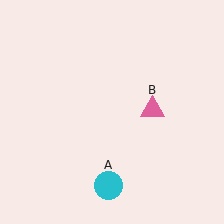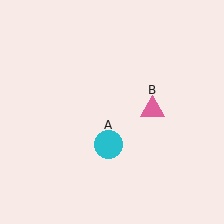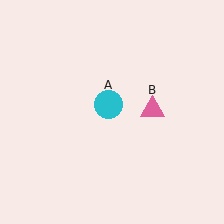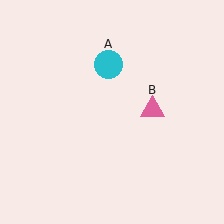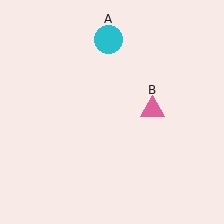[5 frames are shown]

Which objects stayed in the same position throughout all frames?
Pink triangle (object B) remained stationary.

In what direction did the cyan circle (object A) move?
The cyan circle (object A) moved up.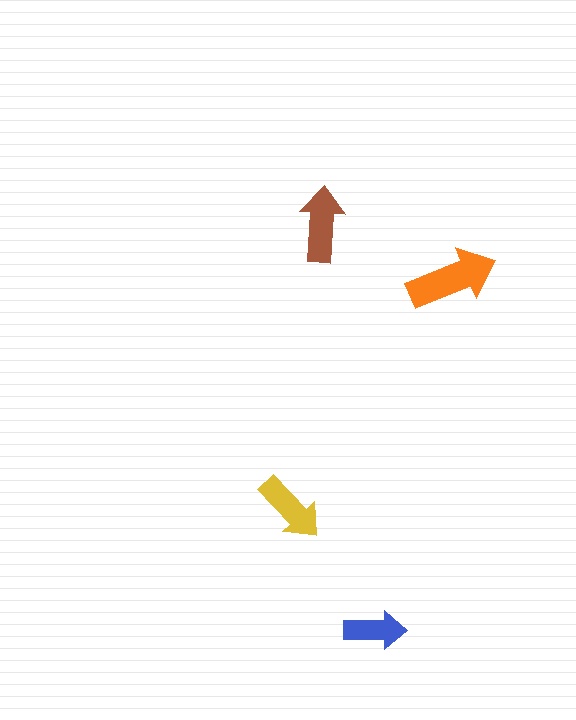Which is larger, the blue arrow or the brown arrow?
The brown one.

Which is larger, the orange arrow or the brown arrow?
The orange one.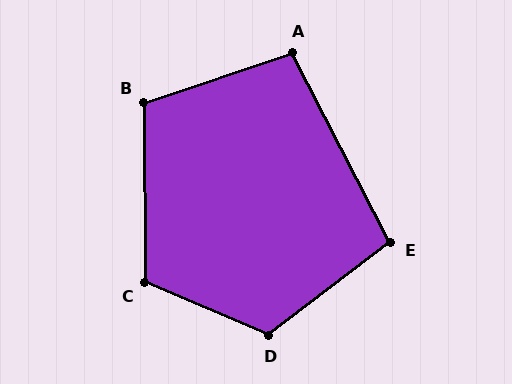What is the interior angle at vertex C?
Approximately 113 degrees (obtuse).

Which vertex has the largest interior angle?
D, at approximately 120 degrees.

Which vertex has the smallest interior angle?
A, at approximately 99 degrees.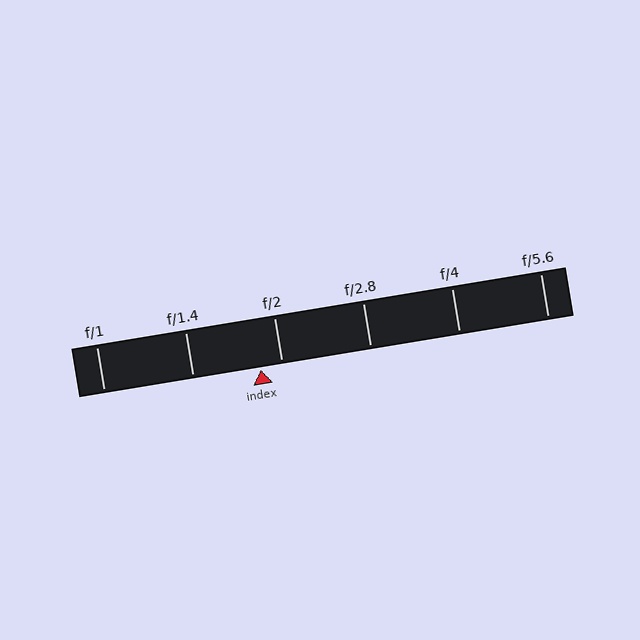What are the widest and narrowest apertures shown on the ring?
The widest aperture shown is f/1 and the narrowest is f/5.6.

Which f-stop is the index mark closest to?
The index mark is closest to f/2.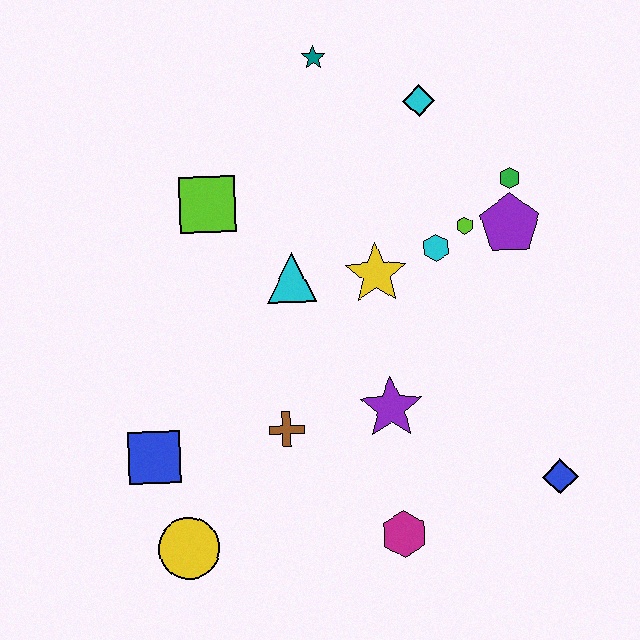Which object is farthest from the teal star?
The yellow circle is farthest from the teal star.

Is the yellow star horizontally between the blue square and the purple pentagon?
Yes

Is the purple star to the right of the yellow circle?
Yes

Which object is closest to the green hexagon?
The purple pentagon is closest to the green hexagon.